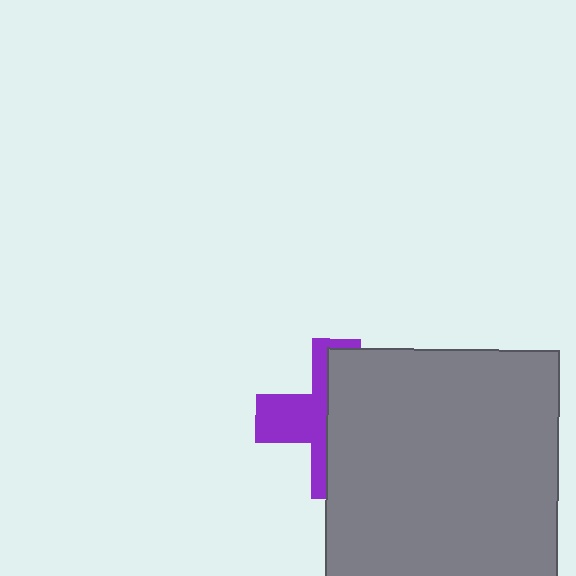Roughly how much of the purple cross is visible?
A small part of it is visible (roughly 40%).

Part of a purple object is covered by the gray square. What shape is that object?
It is a cross.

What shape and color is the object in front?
The object in front is a gray square.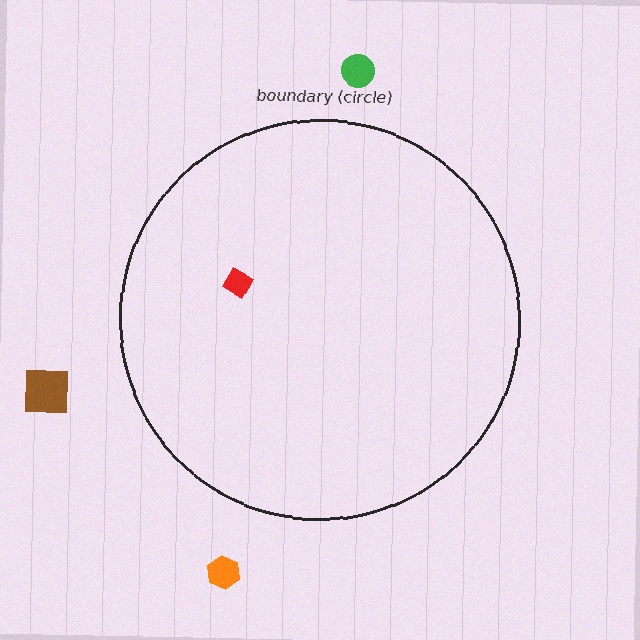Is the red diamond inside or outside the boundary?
Inside.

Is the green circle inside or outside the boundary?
Outside.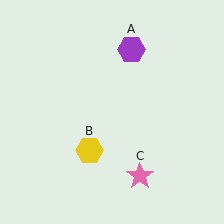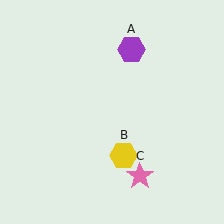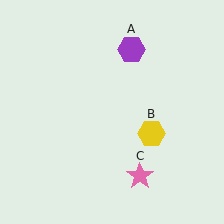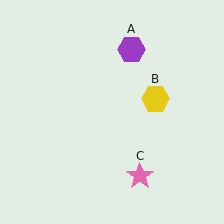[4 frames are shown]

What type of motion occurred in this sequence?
The yellow hexagon (object B) rotated counterclockwise around the center of the scene.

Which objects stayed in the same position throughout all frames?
Purple hexagon (object A) and pink star (object C) remained stationary.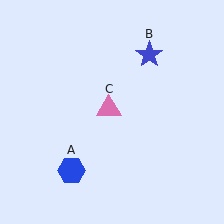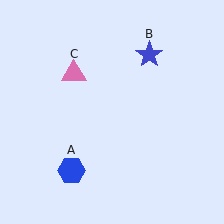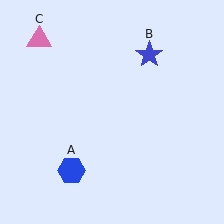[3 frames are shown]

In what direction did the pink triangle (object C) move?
The pink triangle (object C) moved up and to the left.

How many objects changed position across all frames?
1 object changed position: pink triangle (object C).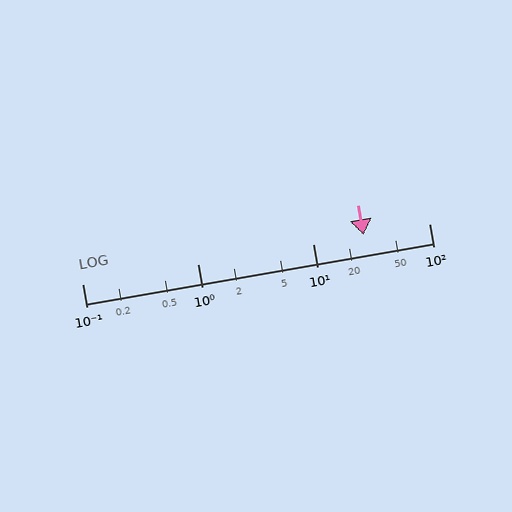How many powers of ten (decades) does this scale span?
The scale spans 3 decades, from 0.1 to 100.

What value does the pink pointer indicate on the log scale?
The pointer indicates approximately 27.